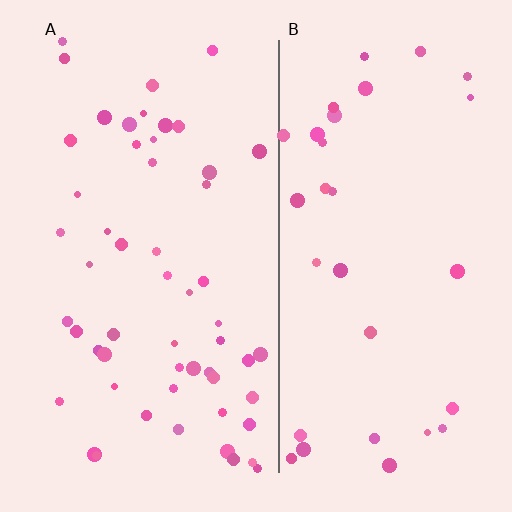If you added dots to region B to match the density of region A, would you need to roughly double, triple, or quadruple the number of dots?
Approximately double.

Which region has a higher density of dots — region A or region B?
A (the left).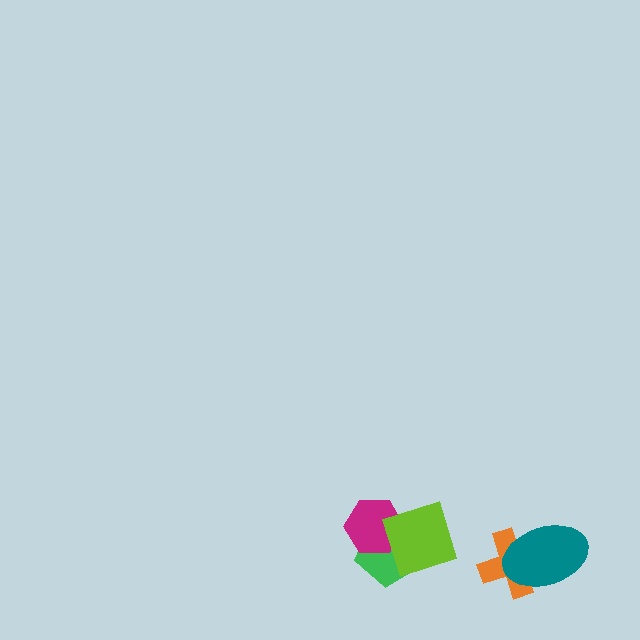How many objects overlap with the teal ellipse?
1 object overlaps with the teal ellipse.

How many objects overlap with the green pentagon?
2 objects overlap with the green pentagon.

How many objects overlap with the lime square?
2 objects overlap with the lime square.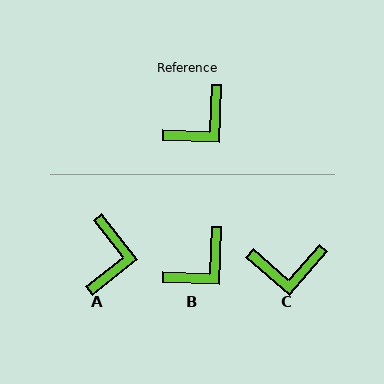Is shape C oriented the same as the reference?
No, it is off by about 39 degrees.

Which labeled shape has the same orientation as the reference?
B.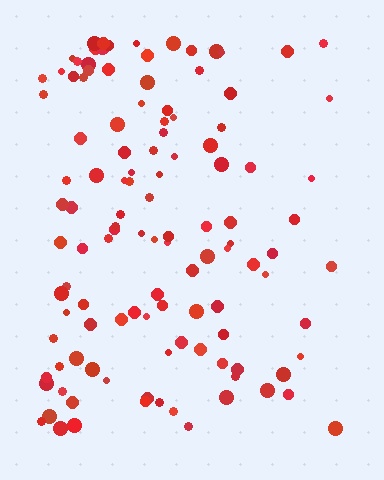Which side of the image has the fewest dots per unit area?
The right.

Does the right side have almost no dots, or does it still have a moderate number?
Still a moderate number, just noticeably fewer than the left.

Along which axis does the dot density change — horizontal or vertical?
Horizontal.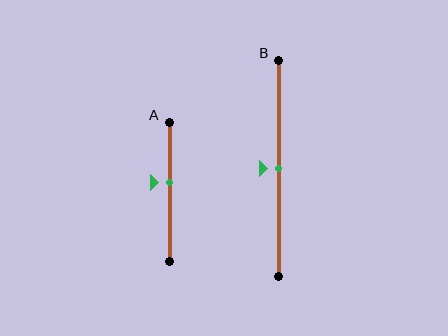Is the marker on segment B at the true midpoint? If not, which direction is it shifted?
Yes, the marker on segment B is at the true midpoint.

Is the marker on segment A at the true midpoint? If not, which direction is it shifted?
No, the marker on segment A is shifted upward by about 7% of the segment length.